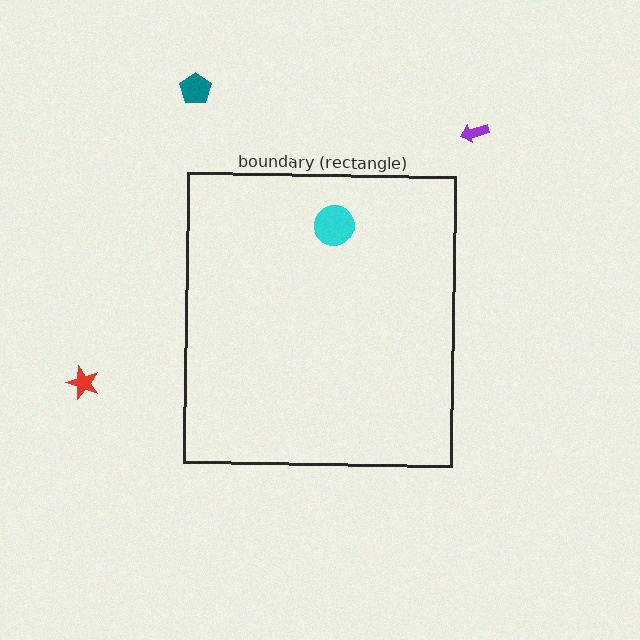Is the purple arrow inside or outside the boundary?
Outside.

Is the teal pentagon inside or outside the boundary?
Outside.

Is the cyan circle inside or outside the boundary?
Inside.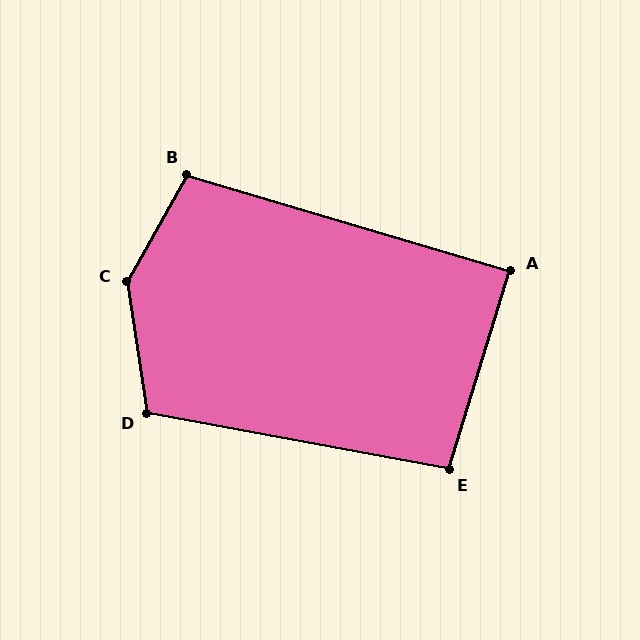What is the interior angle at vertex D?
Approximately 109 degrees (obtuse).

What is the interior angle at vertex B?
Approximately 103 degrees (obtuse).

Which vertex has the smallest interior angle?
A, at approximately 89 degrees.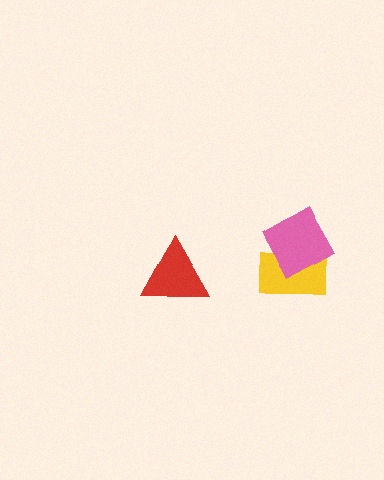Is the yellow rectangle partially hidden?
Yes, it is partially covered by another shape.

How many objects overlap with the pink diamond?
1 object overlaps with the pink diamond.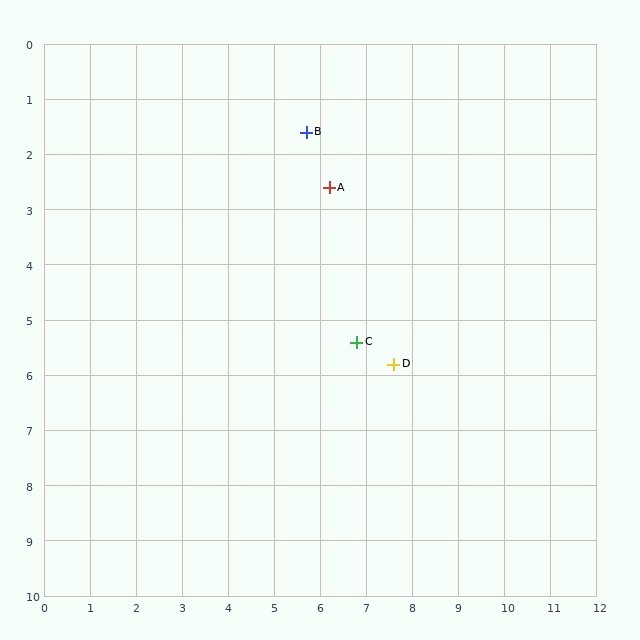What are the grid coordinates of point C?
Point C is at approximately (6.8, 5.4).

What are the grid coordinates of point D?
Point D is at approximately (7.6, 5.8).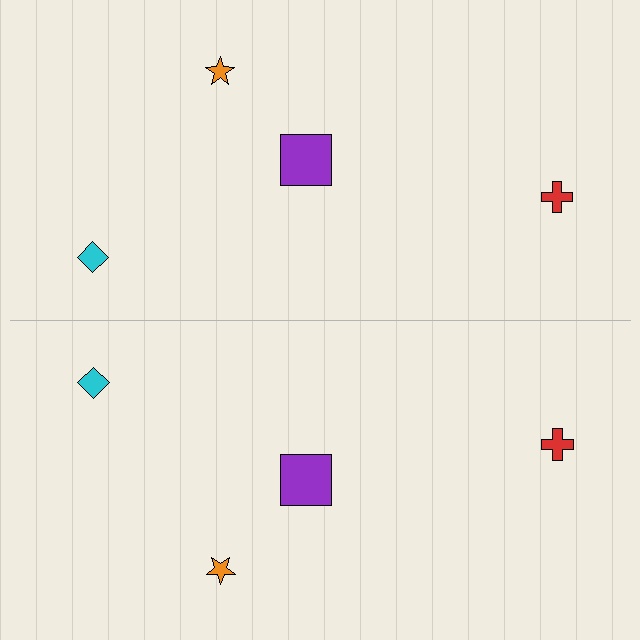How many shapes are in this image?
There are 8 shapes in this image.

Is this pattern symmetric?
Yes, this pattern has bilateral (reflection) symmetry.